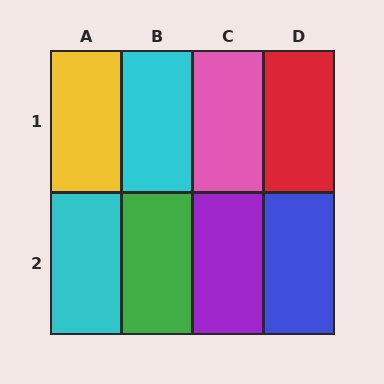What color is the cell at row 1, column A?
Yellow.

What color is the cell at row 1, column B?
Cyan.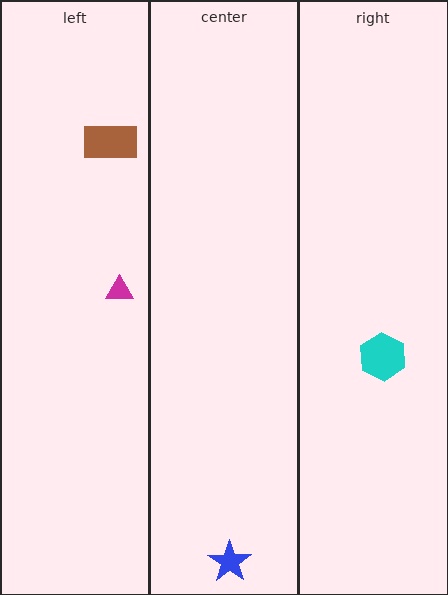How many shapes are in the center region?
1.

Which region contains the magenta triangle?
The left region.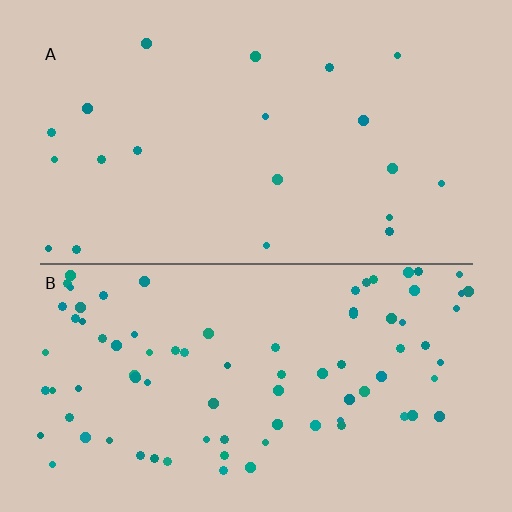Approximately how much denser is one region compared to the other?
Approximately 4.1× — region B over region A.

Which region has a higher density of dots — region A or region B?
B (the bottom).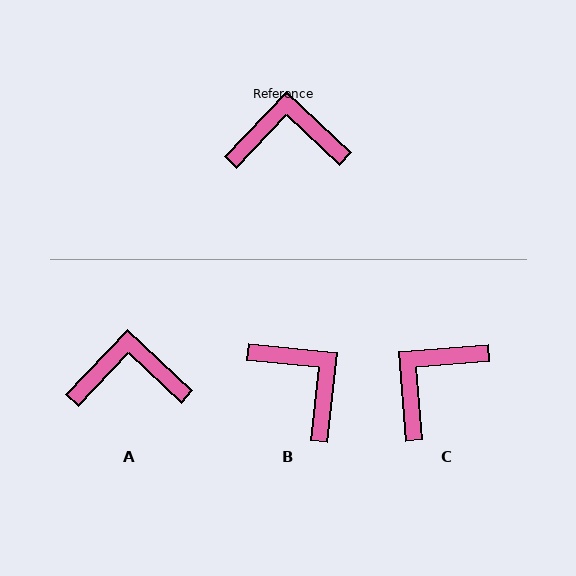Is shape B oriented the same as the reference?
No, it is off by about 53 degrees.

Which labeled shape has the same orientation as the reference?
A.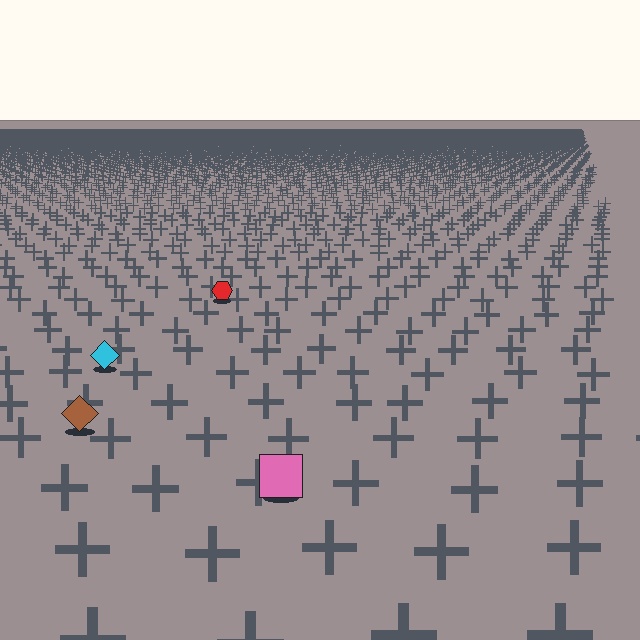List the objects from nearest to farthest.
From nearest to farthest: the pink square, the brown diamond, the cyan diamond, the red hexagon.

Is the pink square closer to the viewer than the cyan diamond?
Yes. The pink square is closer — you can tell from the texture gradient: the ground texture is coarser near it.